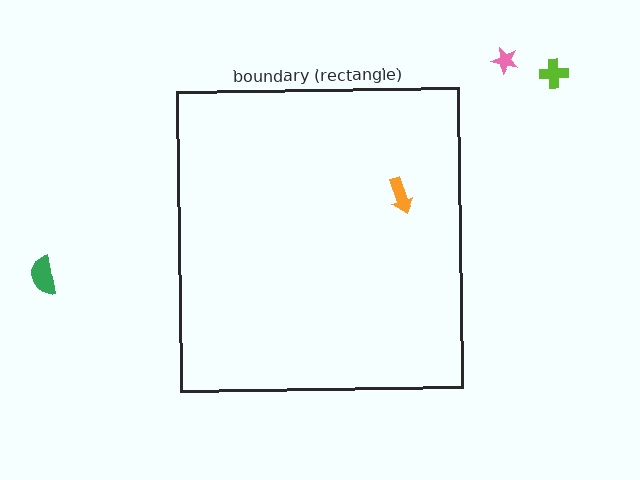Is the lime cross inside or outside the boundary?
Outside.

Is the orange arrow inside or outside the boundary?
Inside.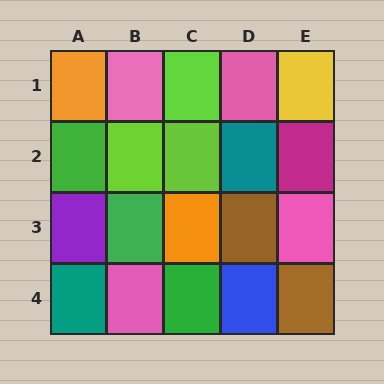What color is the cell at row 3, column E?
Pink.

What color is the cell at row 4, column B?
Pink.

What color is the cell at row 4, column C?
Green.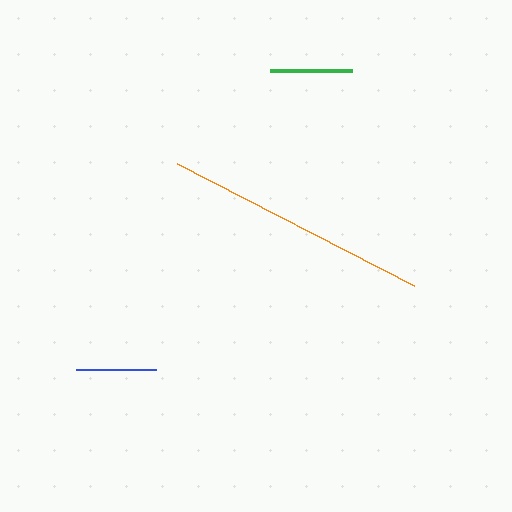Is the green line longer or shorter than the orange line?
The orange line is longer than the green line.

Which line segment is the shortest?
The blue line is the shortest at approximately 80 pixels.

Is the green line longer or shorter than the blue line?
The green line is longer than the blue line.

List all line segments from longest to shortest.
From longest to shortest: orange, green, blue.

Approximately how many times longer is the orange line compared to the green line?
The orange line is approximately 3.2 times the length of the green line.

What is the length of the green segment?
The green segment is approximately 83 pixels long.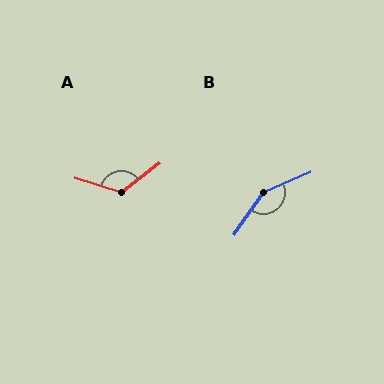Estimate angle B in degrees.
Approximately 148 degrees.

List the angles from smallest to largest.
A (125°), B (148°).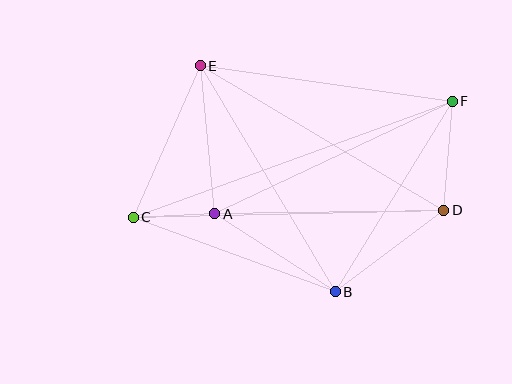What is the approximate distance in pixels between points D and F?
The distance between D and F is approximately 109 pixels.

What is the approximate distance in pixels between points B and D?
The distance between B and D is approximately 136 pixels.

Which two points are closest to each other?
Points A and C are closest to each other.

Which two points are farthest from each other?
Points C and F are farthest from each other.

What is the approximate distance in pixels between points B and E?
The distance between B and E is approximately 264 pixels.